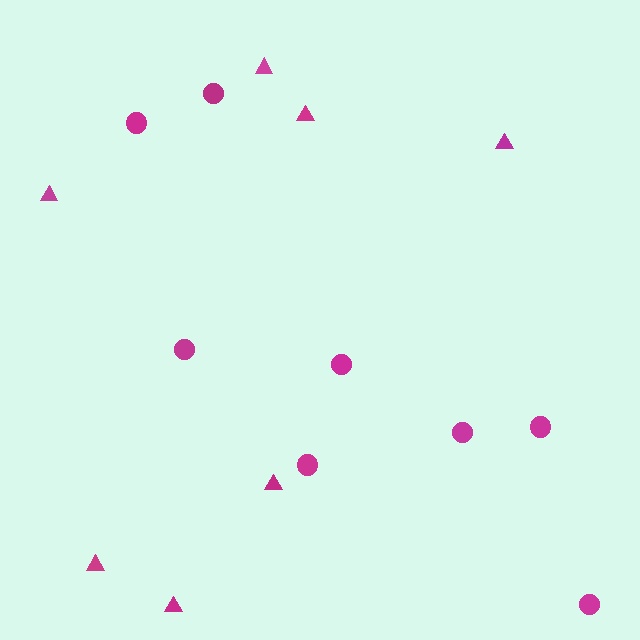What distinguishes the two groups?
There are 2 groups: one group of circles (8) and one group of triangles (7).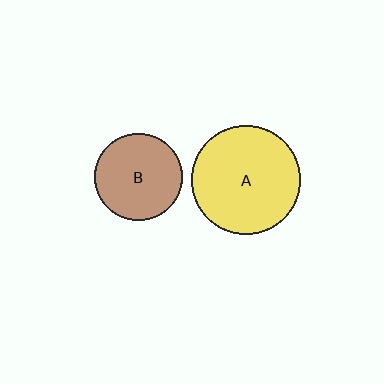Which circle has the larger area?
Circle A (yellow).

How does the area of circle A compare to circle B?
Approximately 1.6 times.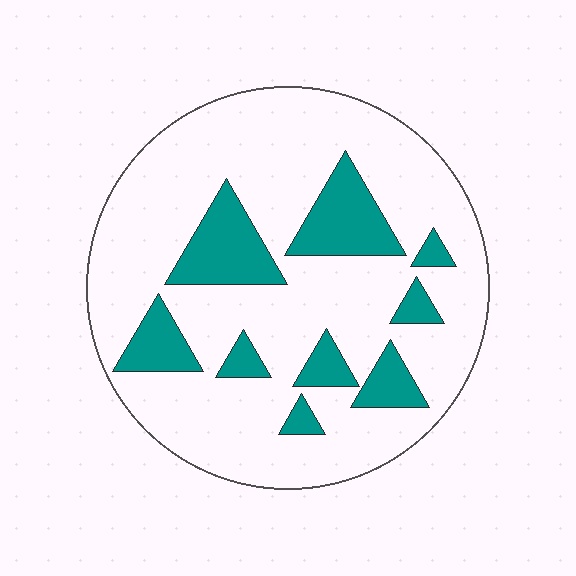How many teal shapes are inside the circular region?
9.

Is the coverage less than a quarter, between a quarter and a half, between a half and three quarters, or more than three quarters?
Less than a quarter.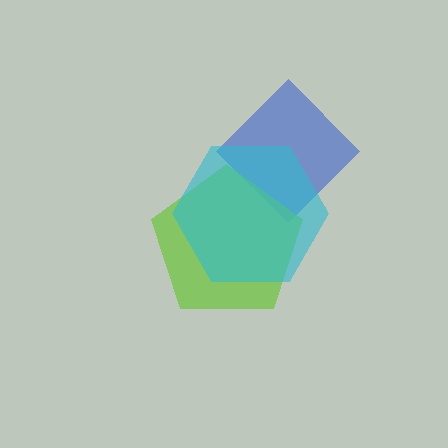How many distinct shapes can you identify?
There are 3 distinct shapes: a blue diamond, a lime pentagon, a cyan hexagon.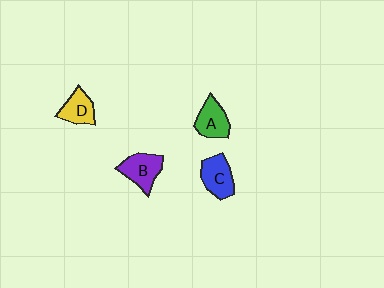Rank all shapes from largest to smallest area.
From largest to smallest: B (purple), C (blue), A (green), D (yellow).